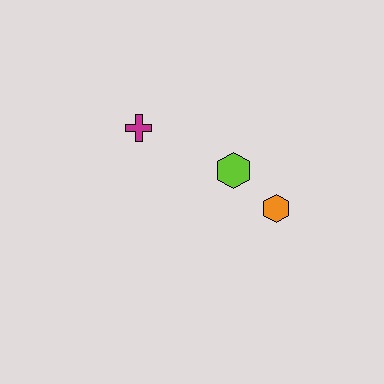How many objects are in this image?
There are 3 objects.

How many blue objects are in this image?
There are no blue objects.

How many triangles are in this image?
There are no triangles.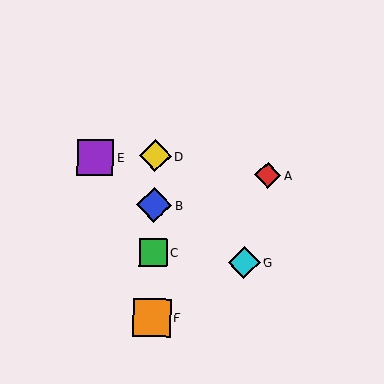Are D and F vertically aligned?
Yes, both are at x≈155.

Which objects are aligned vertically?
Objects B, C, D, F are aligned vertically.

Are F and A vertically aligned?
No, F is at x≈152 and A is at x≈268.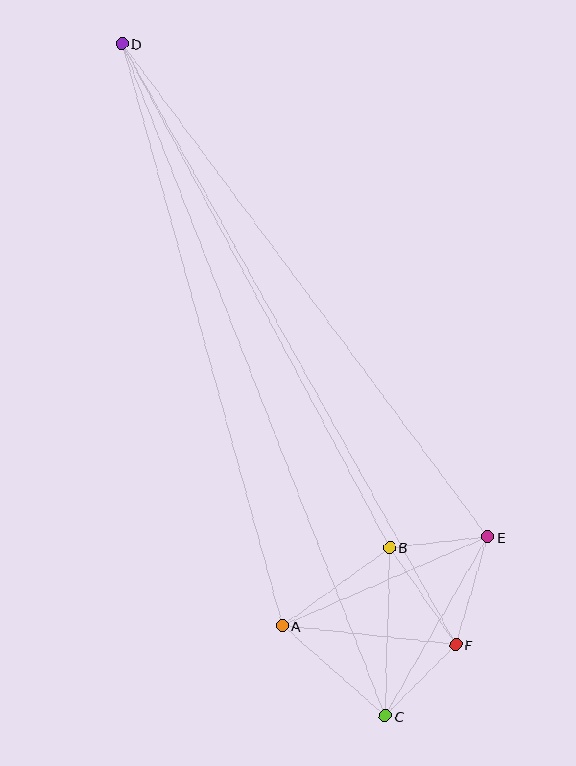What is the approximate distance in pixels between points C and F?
The distance between C and F is approximately 100 pixels.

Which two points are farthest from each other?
Points C and D are farthest from each other.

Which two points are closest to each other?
Points B and E are closest to each other.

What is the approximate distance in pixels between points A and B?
The distance between A and B is approximately 133 pixels.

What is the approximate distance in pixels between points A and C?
The distance between A and C is approximately 137 pixels.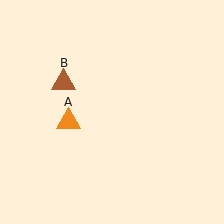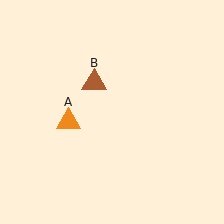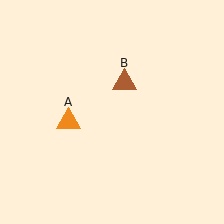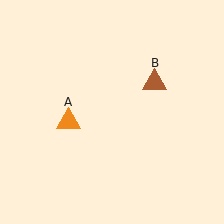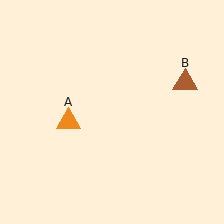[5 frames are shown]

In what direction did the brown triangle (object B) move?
The brown triangle (object B) moved right.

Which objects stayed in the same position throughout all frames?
Orange triangle (object A) remained stationary.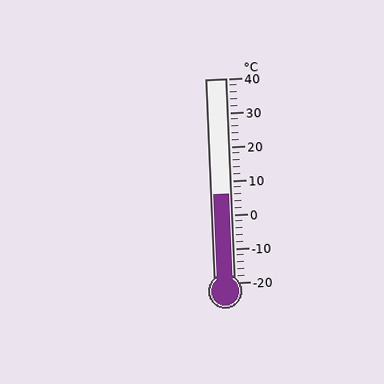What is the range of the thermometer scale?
The thermometer scale ranges from -20°C to 40°C.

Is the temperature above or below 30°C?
The temperature is below 30°C.